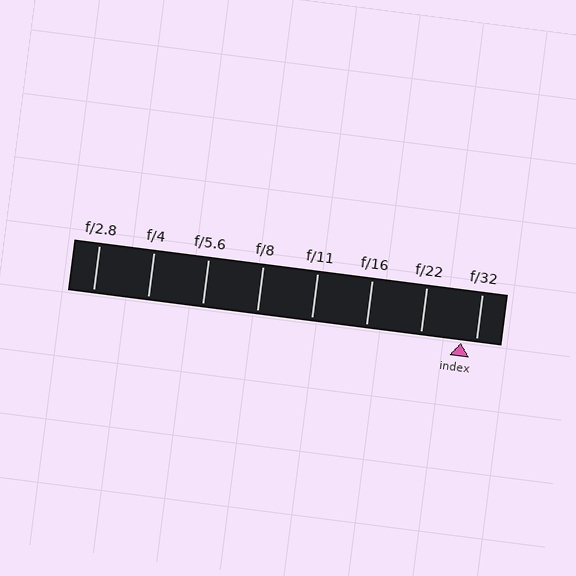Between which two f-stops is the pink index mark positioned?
The index mark is between f/22 and f/32.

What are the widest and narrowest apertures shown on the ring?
The widest aperture shown is f/2.8 and the narrowest is f/32.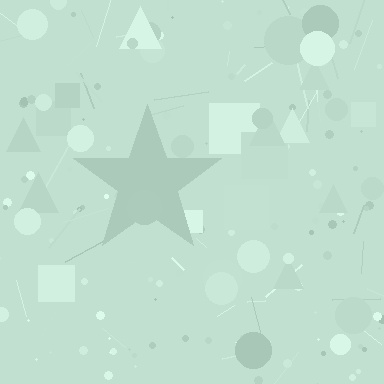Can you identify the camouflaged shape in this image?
The camouflaged shape is a star.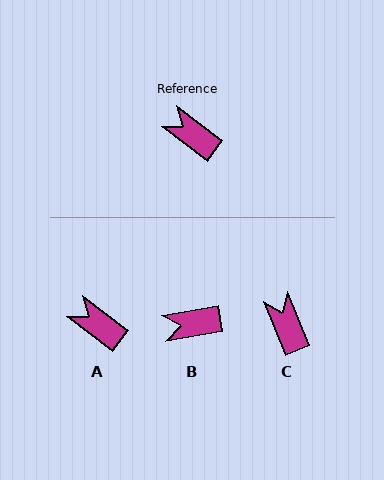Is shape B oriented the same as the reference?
No, it is off by about 47 degrees.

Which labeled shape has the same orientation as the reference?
A.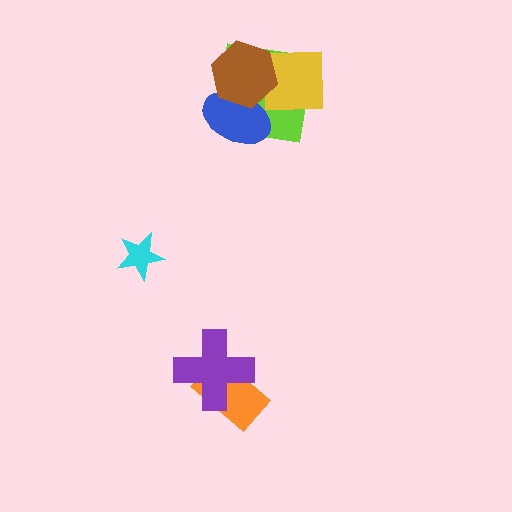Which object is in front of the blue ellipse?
The brown hexagon is in front of the blue ellipse.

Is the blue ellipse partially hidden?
Yes, it is partially covered by another shape.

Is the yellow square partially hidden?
Yes, it is partially covered by another shape.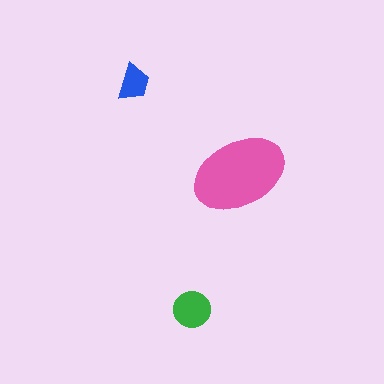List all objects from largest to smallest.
The pink ellipse, the green circle, the blue trapezoid.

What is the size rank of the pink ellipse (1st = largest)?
1st.